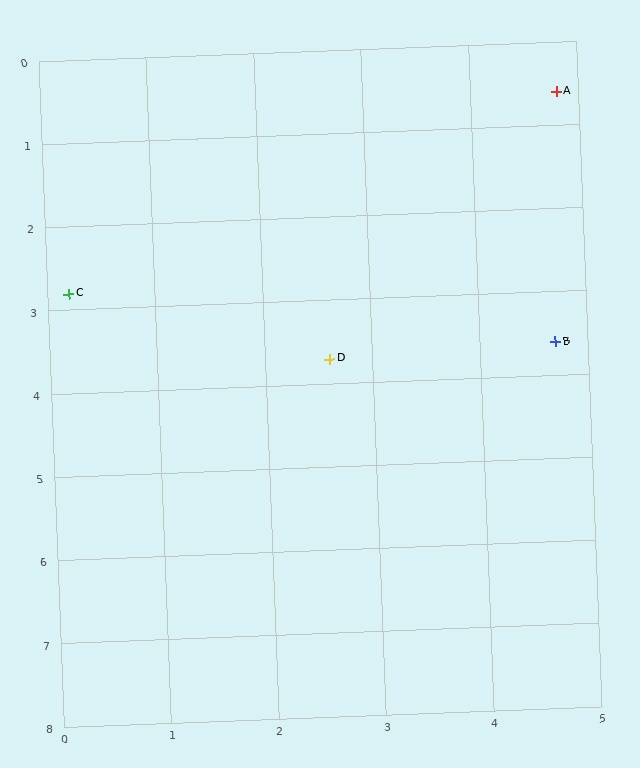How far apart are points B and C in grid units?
Points B and C are about 4.6 grid units apart.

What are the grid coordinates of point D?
Point D is at approximately (2.6, 3.7).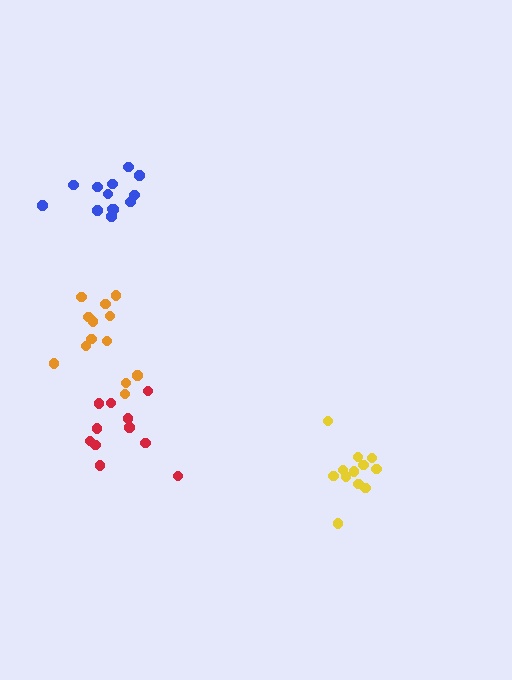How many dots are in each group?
Group 1: 11 dots, Group 2: 12 dots, Group 3: 13 dots, Group 4: 13 dots (49 total).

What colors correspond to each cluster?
The clusters are colored: red, yellow, orange, blue.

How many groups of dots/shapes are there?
There are 4 groups.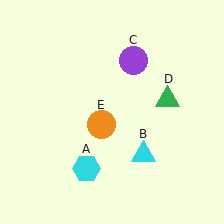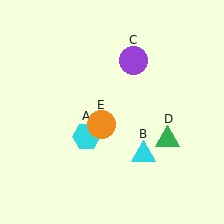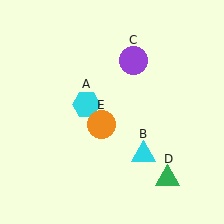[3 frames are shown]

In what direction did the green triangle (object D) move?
The green triangle (object D) moved down.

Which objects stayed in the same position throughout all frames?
Cyan triangle (object B) and purple circle (object C) and orange circle (object E) remained stationary.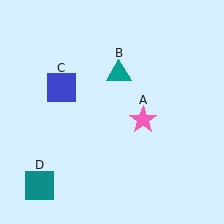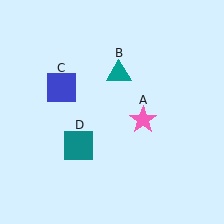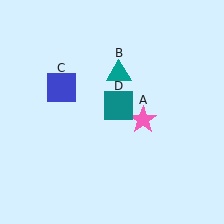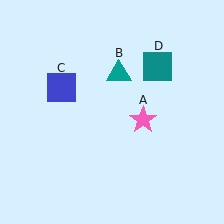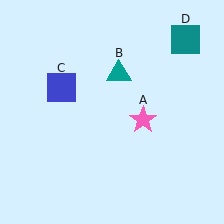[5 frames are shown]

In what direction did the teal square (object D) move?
The teal square (object D) moved up and to the right.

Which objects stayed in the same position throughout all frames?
Pink star (object A) and teal triangle (object B) and blue square (object C) remained stationary.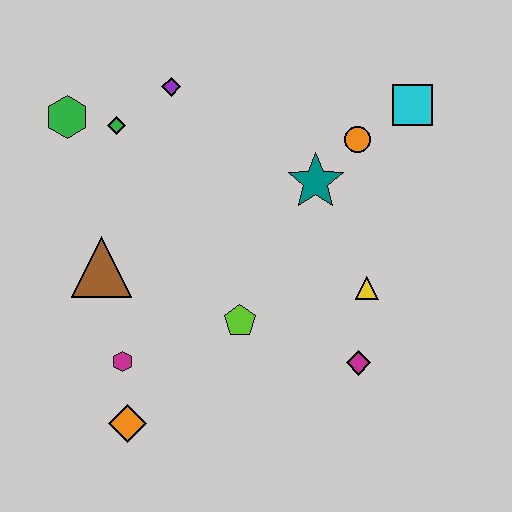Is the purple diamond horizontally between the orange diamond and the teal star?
Yes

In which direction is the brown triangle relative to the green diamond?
The brown triangle is below the green diamond.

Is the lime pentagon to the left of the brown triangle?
No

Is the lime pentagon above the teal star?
No